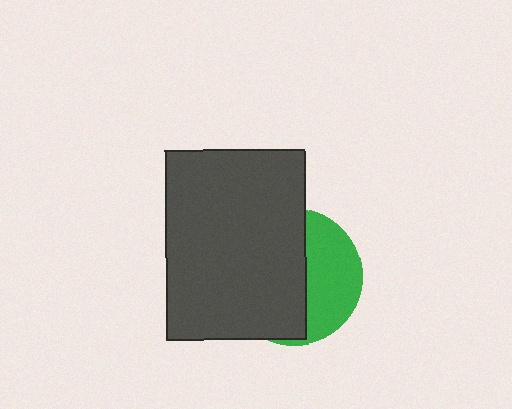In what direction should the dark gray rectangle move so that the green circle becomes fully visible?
The dark gray rectangle should move left. That is the shortest direction to clear the overlap and leave the green circle fully visible.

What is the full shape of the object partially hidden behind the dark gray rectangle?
The partially hidden object is a green circle.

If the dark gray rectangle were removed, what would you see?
You would see the complete green circle.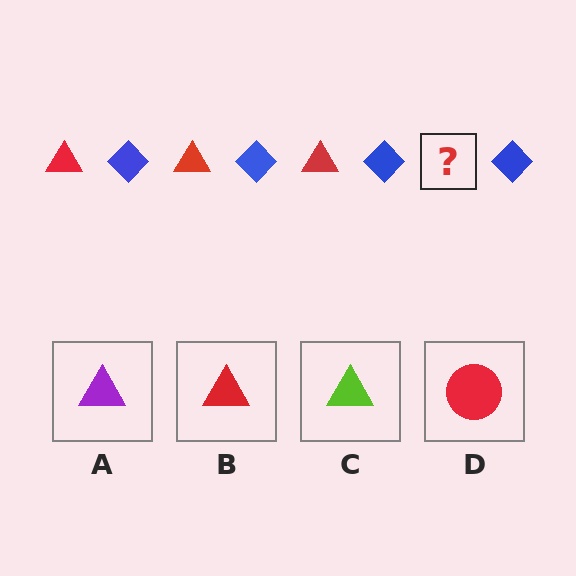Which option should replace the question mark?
Option B.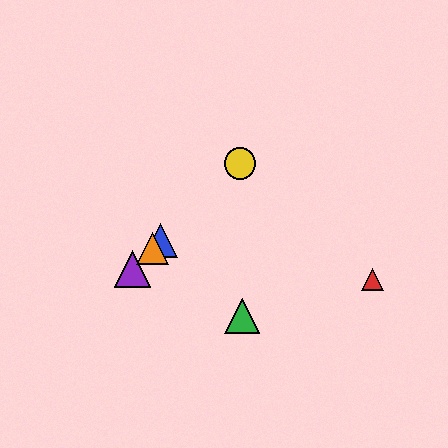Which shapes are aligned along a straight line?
The blue triangle, the yellow circle, the purple triangle, the orange triangle are aligned along a straight line.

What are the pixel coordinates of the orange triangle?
The orange triangle is at (153, 249).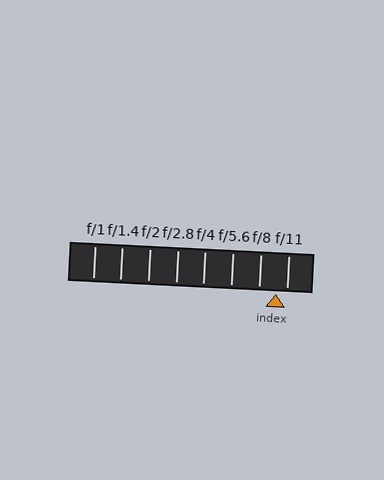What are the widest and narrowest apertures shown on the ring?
The widest aperture shown is f/1 and the narrowest is f/11.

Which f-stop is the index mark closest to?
The index mark is closest to f/11.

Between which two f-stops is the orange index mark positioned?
The index mark is between f/8 and f/11.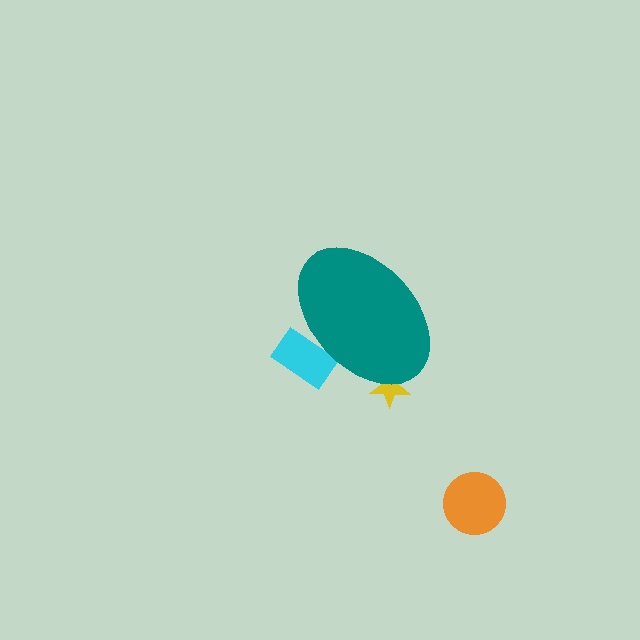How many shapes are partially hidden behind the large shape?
2 shapes are partially hidden.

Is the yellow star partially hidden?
Yes, the yellow star is partially hidden behind the teal ellipse.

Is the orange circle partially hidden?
No, the orange circle is fully visible.